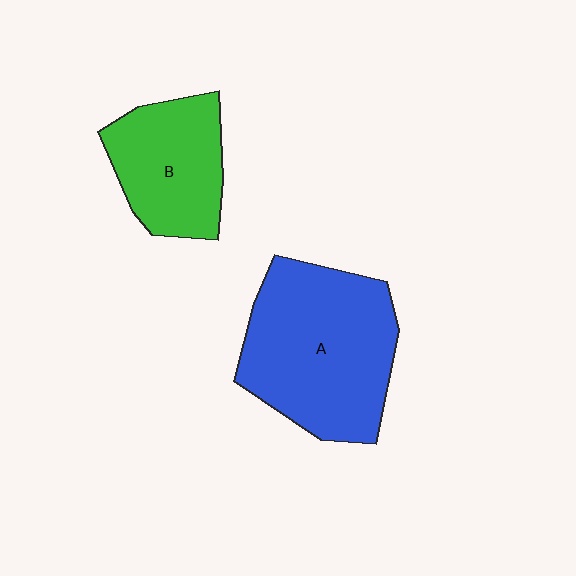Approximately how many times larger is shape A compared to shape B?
Approximately 1.6 times.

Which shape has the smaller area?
Shape B (green).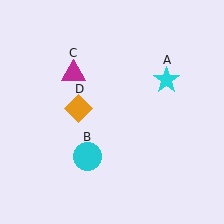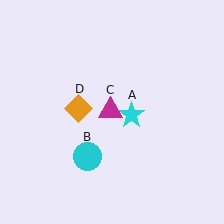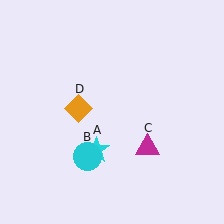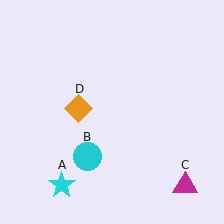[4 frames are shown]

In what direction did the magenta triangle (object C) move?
The magenta triangle (object C) moved down and to the right.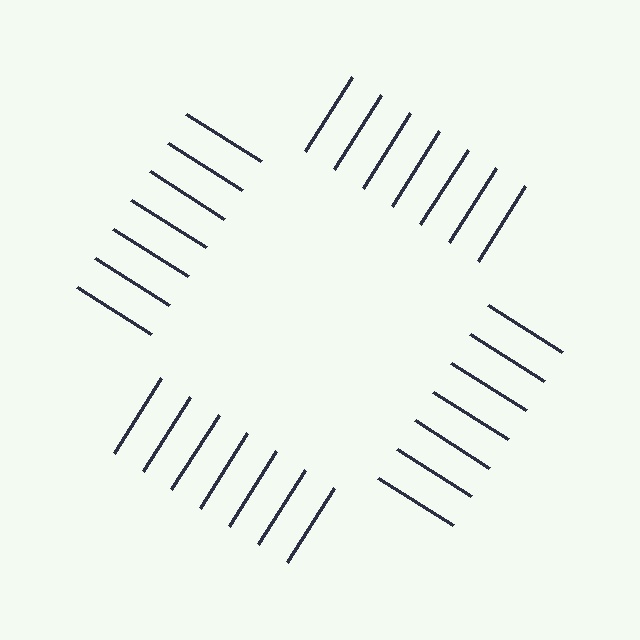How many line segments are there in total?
28 — 7 along each of the 4 edges.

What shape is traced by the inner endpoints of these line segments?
An illusory square — the line segments terminate on its edges but no continuous stroke is drawn.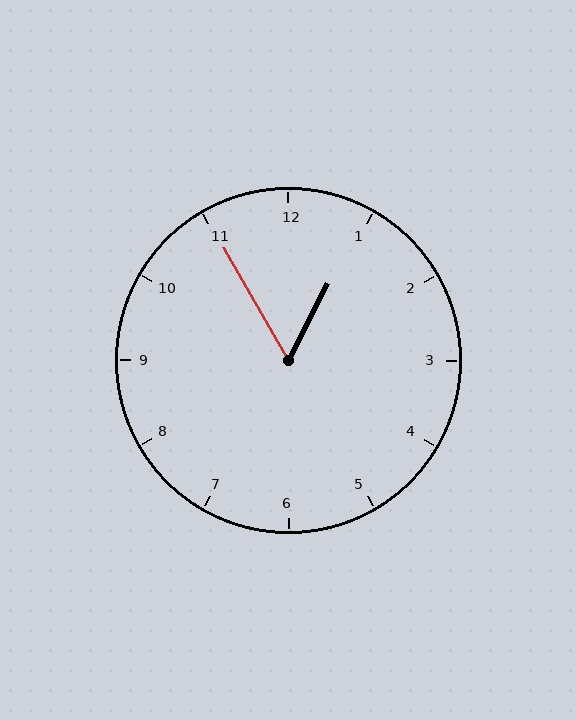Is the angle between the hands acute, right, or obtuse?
It is acute.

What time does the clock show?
12:55.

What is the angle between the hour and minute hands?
Approximately 58 degrees.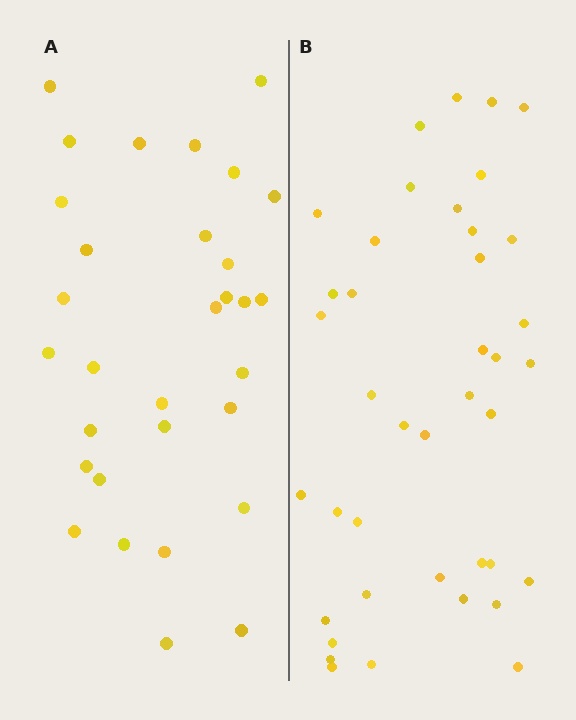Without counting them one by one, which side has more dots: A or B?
Region B (the right region) has more dots.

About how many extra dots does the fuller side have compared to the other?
Region B has roughly 8 or so more dots than region A.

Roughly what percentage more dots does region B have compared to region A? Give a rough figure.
About 30% more.